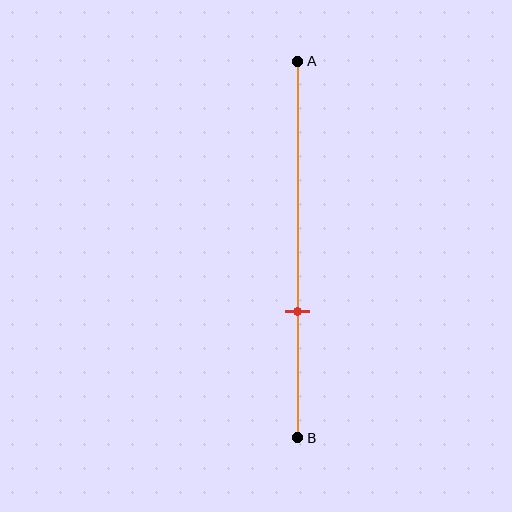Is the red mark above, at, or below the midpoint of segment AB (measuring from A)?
The red mark is below the midpoint of segment AB.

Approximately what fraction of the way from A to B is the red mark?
The red mark is approximately 65% of the way from A to B.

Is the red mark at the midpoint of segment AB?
No, the mark is at about 65% from A, not at the 50% midpoint.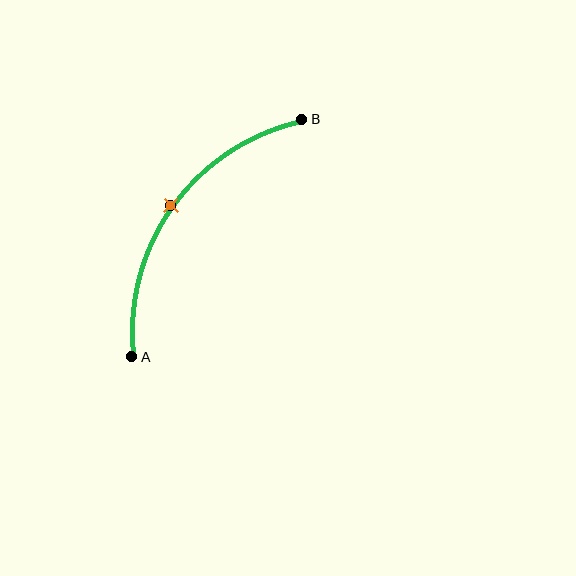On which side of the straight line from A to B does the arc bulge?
The arc bulges above and to the left of the straight line connecting A and B.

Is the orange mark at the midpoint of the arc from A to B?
Yes. The orange mark lies on the arc at equal arc-length from both A and B — it is the arc midpoint.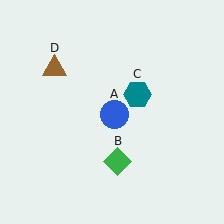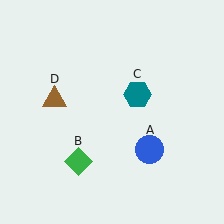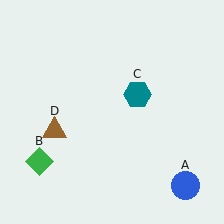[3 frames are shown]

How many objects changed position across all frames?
3 objects changed position: blue circle (object A), green diamond (object B), brown triangle (object D).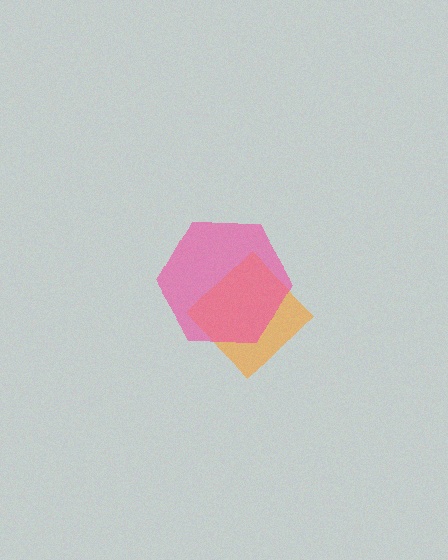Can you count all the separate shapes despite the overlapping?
Yes, there are 2 separate shapes.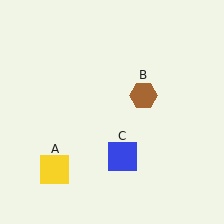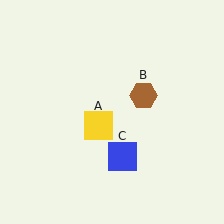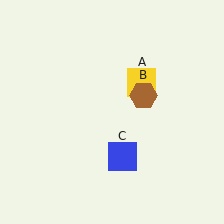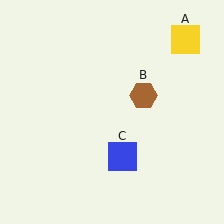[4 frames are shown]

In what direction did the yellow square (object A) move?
The yellow square (object A) moved up and to the right.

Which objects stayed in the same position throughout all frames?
Brown hexagon (object B) and blue square (object C) remained stationary.